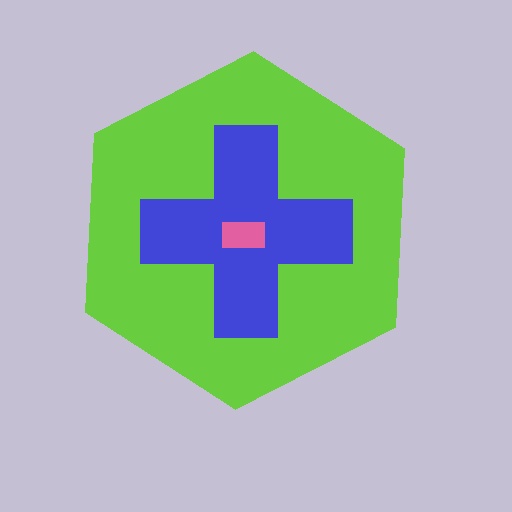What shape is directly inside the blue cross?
The pink rectangle.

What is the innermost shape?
The pink rectangle.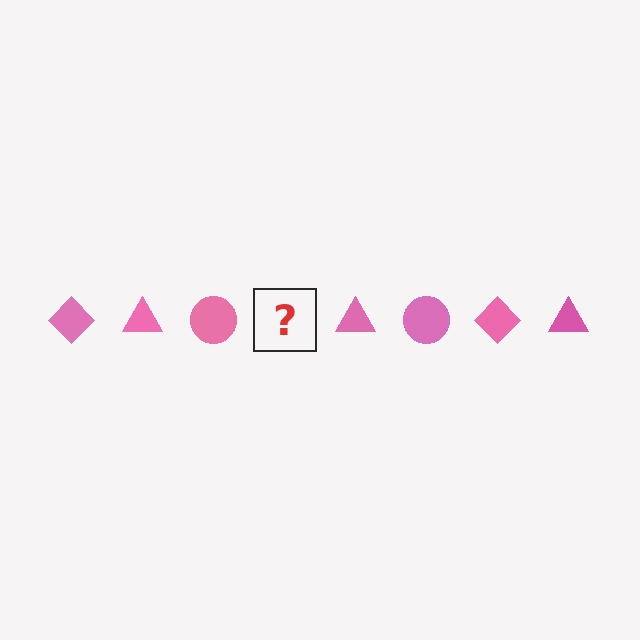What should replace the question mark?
The question mark should be replaced with a pink diamond.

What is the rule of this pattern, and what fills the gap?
The rule is that the pattern cycles through diamond, triangle, circle shapes in pink. The gap should be filled with a pink diamond.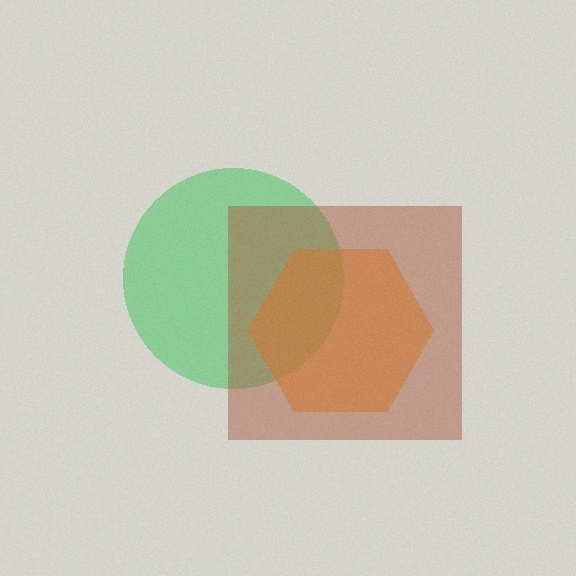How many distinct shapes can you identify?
There are 3 distinct shapes: a green circle, an orange hexagon, a brown square.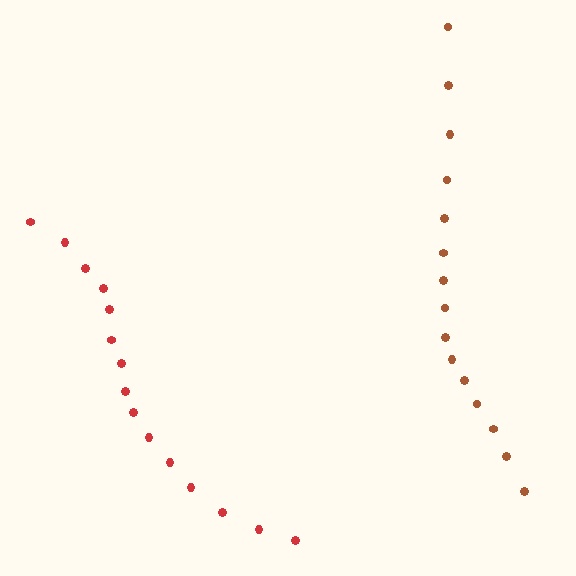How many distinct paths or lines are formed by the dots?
There are 2 distinct paths.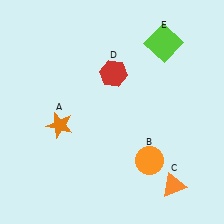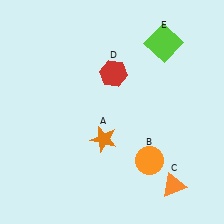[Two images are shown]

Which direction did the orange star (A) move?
The orange star (A) moved right.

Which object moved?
The orange star (A) moved right.